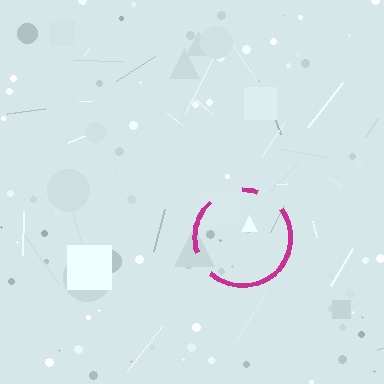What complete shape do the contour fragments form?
The contour fragments form a circle.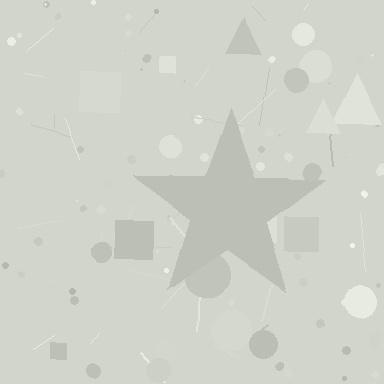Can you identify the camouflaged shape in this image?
The camouflaged shape is a star.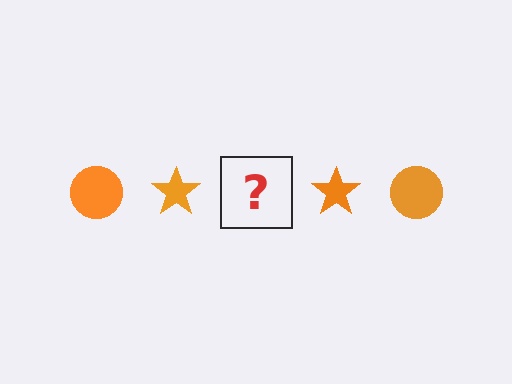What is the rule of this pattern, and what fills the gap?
The rule is that the pattern cycles through circle, star shapes in orange. The gap should be filled with an orange circle.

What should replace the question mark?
The question mark should be replaced with an orange circle.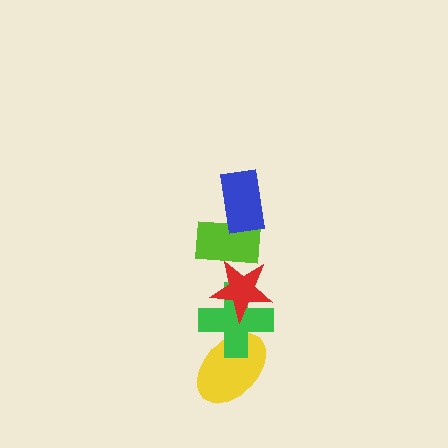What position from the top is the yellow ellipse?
The yellow ellipse is 5th from the top.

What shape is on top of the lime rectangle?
The blue rectangle is on top of the lime rectangle.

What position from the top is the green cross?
The green cross is 4th from the top.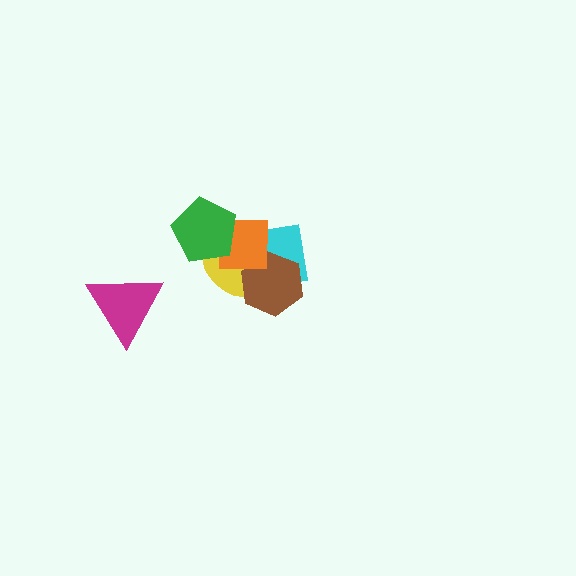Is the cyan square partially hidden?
Yes, it is partially covered by another shape.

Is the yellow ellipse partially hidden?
Yes, it is partially covered by another shape.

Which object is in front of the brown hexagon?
The orange square is in front of the brown hexagon.